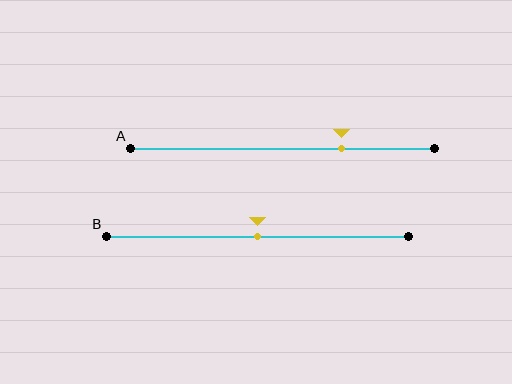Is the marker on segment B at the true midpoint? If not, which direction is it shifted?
Yes, the marker on segment B is at the true midpoint.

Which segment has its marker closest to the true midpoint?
Segment B has its marker closest to the true midpoint.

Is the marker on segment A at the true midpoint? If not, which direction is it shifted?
No, the marker on segment A is shifted to the right by about 19% of the segment length.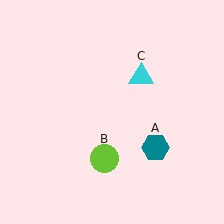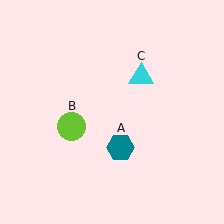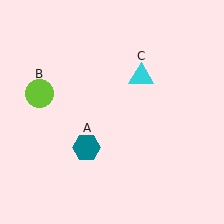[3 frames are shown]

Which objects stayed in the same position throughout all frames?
Cyan triangle (object C) remained stationary.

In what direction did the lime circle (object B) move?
The lime circle (object B) moved up and to the left.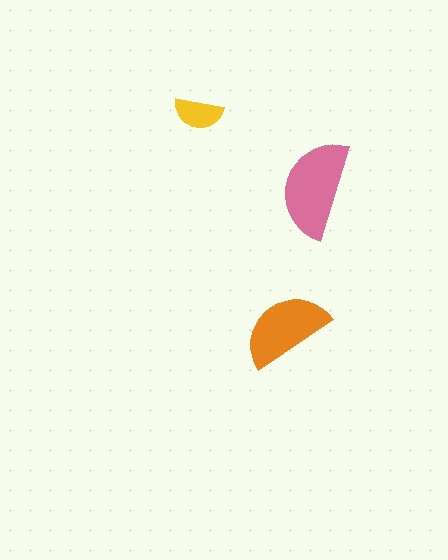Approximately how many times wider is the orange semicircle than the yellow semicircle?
About 2 times wider.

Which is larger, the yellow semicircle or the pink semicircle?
The pink one.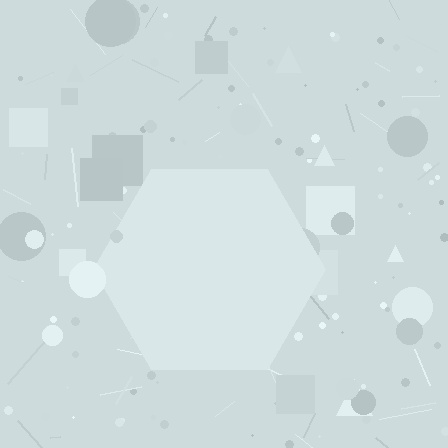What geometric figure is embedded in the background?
A hexagon is embedded in the background.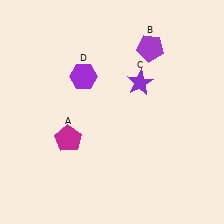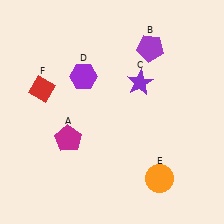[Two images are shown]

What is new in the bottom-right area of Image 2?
An orange circle (E) was added in the bottom-right area of Image 2.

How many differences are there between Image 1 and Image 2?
There are 2 differences between the two images.